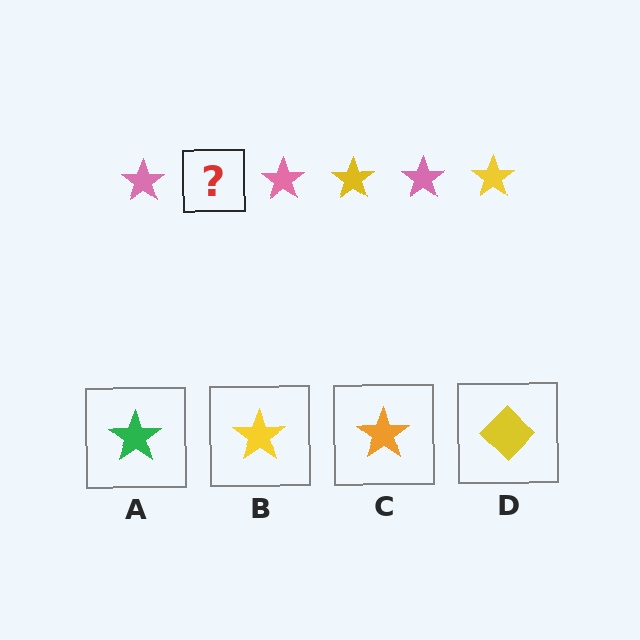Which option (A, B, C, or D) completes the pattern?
B.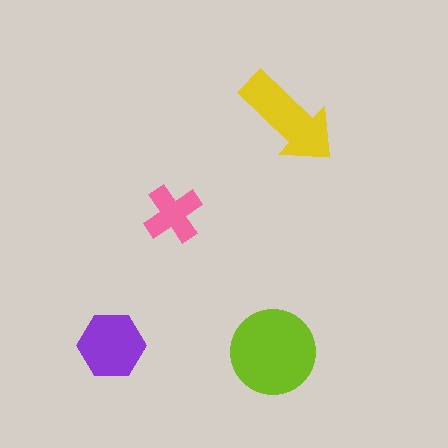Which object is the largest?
The lime circle.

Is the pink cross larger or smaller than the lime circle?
Smaller.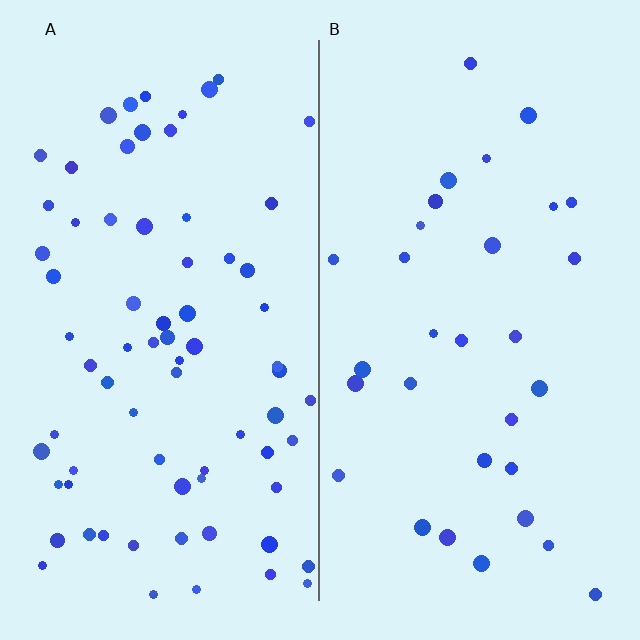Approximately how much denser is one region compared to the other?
Approximately 2.3× — region A over region B.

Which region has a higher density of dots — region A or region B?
A (the left).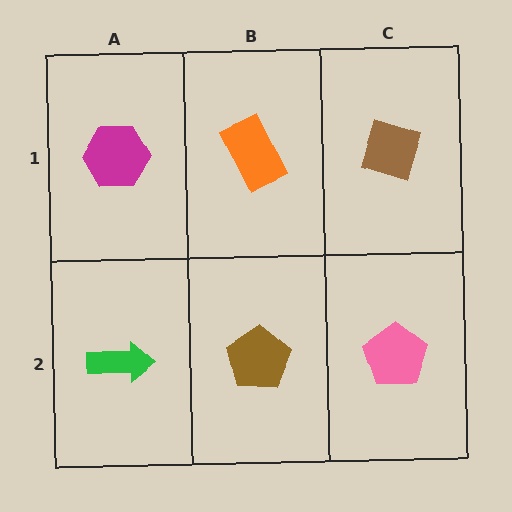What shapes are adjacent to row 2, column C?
A brown diamond (row 1, column C), a brown pentagon (row 2, column B).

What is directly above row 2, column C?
A brown diamond.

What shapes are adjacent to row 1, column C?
A pink pentagon (row 2, column C), an orange rectangle (row 1, column B).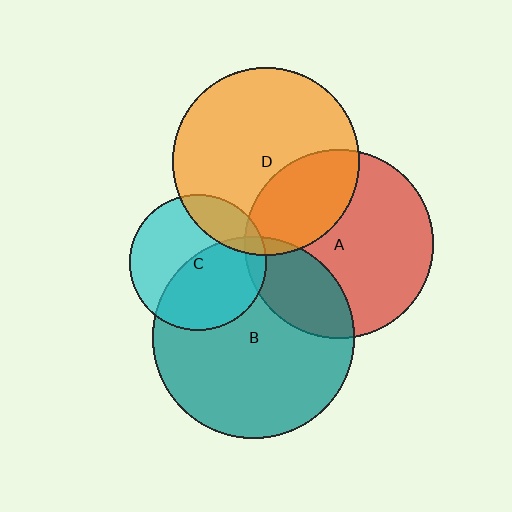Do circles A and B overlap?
Yes.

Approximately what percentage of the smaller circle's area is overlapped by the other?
Approximately 25%.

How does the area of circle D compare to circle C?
Approximately 1.9 times.